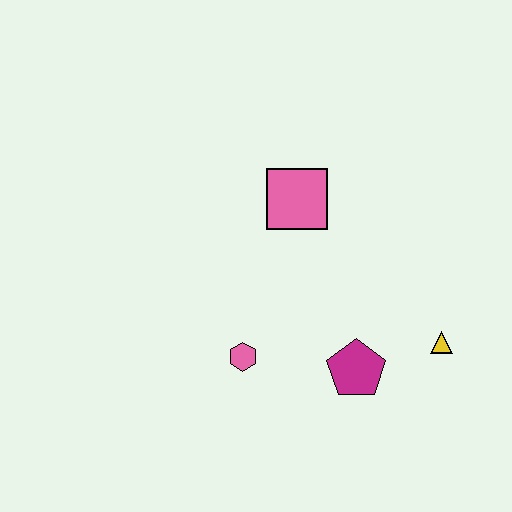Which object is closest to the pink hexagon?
The magenta pentagon is closest to the pink hexagon.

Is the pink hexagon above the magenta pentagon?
Yes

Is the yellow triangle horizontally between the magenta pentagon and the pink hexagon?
No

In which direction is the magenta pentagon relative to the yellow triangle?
The magenta pentagon is to the left of the yellow triangle.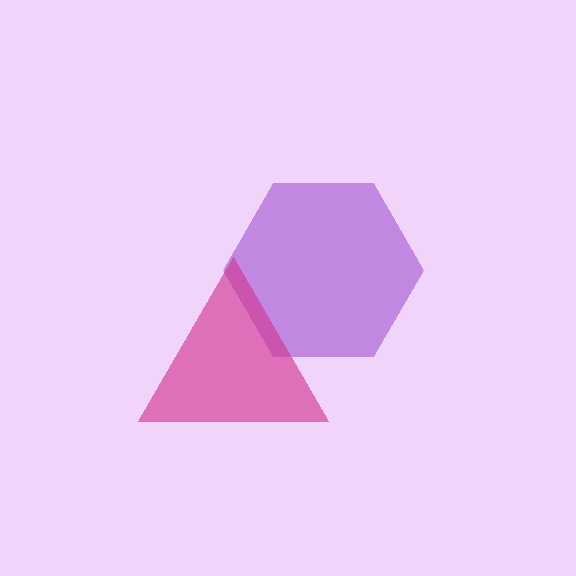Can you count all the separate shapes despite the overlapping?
Yes, there are 2 separate shapes.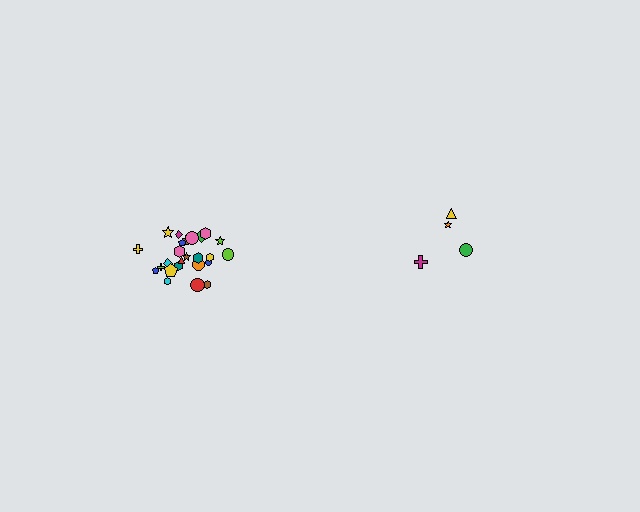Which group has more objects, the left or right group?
The left group.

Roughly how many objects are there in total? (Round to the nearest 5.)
Roughly 30 objects in total.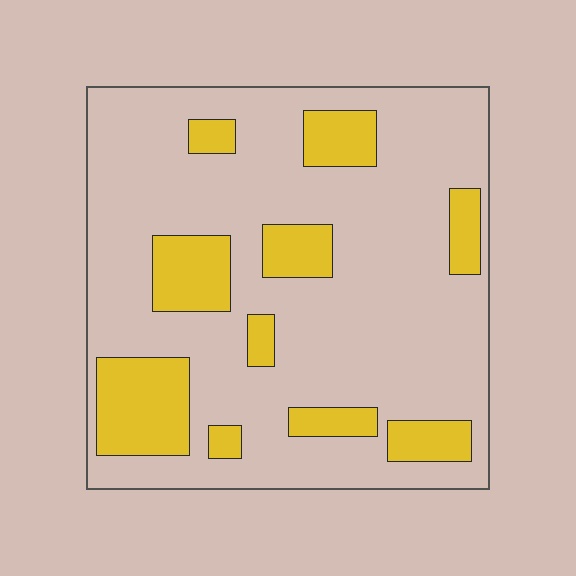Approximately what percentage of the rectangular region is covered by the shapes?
Approximately 25%.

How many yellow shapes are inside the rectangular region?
10.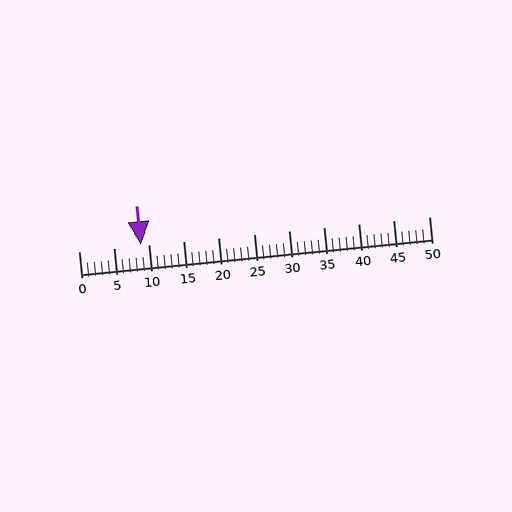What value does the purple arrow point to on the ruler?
The purple arrow points to approximately 9.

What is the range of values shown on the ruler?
The ruler shows values from 0 to 50.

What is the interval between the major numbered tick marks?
The major tick marks are spaced 5 units apart.